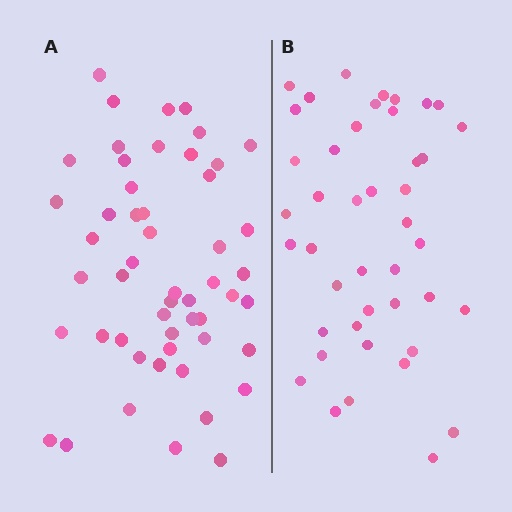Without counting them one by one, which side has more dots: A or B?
Region A (the left region) has more dots.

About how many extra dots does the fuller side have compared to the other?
Region A has roughly 8 or so more dots than region B.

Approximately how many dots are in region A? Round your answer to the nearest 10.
About 50 dots. (The exact count is 52, which rounds to 50.)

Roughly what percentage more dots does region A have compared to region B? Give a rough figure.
About 20% more.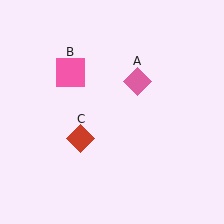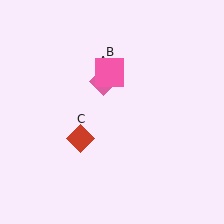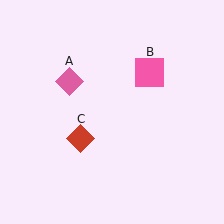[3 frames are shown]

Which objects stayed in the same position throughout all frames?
Red diamond (object C) remained stationary.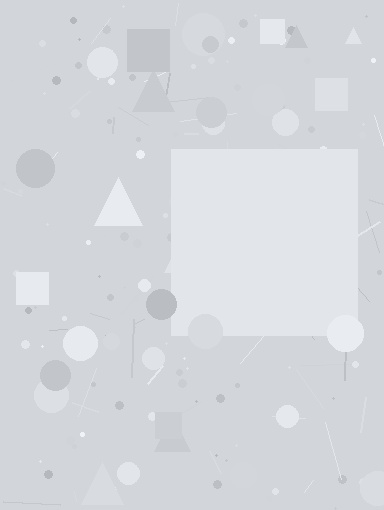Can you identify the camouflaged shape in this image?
The camouflaged shape is a square.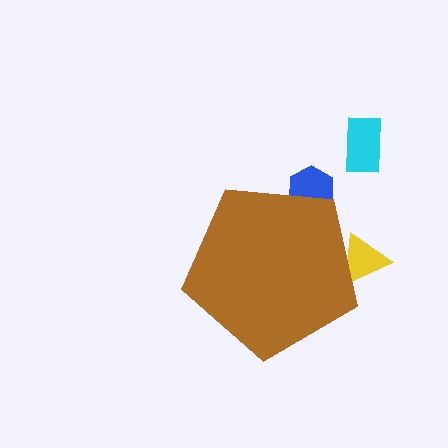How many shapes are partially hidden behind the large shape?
2 shapes are partially hidden.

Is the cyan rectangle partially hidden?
No, the cyan rectangle is fully visible.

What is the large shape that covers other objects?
A brown pentagon.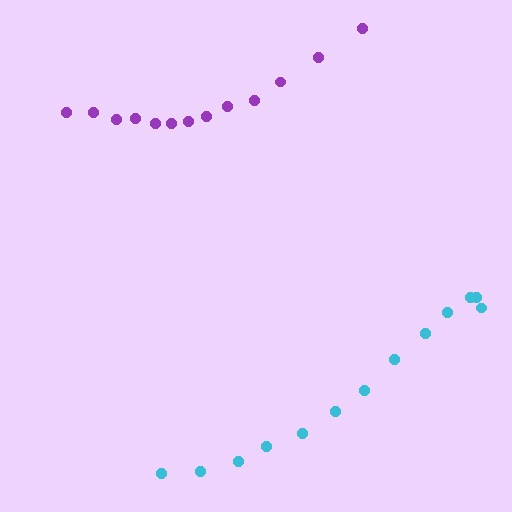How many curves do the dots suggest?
There are 2 distinct paths.